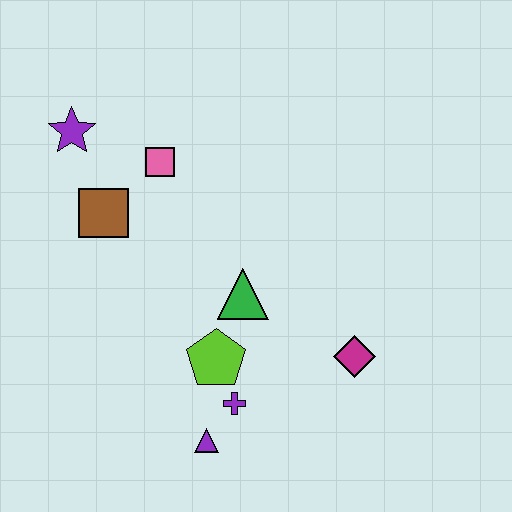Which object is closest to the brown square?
The pink square is closest to the brown square.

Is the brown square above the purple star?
No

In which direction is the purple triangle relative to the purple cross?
The purple triangle is below the purple cross.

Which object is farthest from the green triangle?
The purple star is farthest from the green triangle.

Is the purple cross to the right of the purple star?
Yes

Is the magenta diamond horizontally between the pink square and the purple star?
No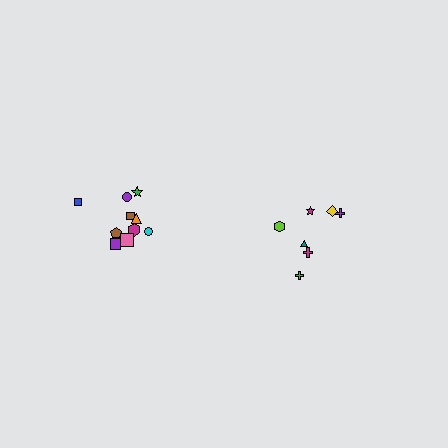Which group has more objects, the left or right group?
The left group.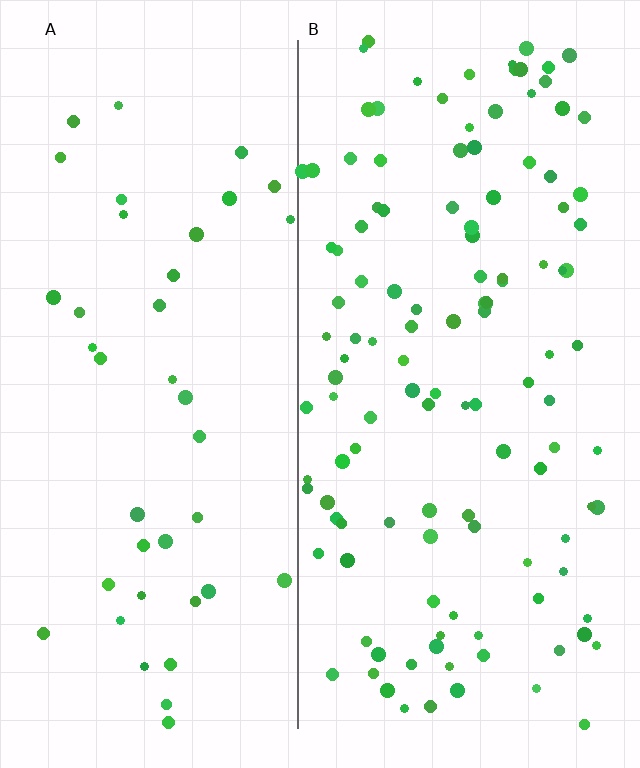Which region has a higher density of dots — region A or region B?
B (the right).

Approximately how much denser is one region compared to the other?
Approximately 2.9× — region B over region A.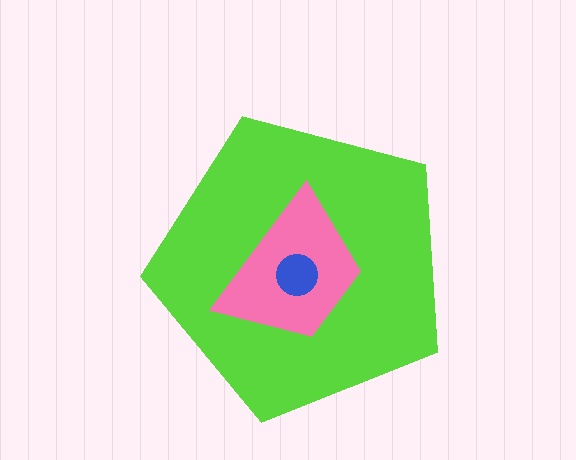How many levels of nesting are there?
3.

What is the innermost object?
The blue circle.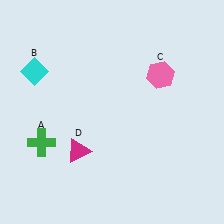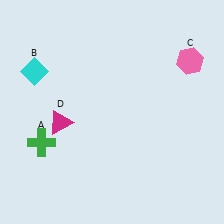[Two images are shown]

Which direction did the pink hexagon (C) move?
The pink hexagon (C) moved right.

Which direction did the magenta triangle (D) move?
The magenta triangle (D) moved up.